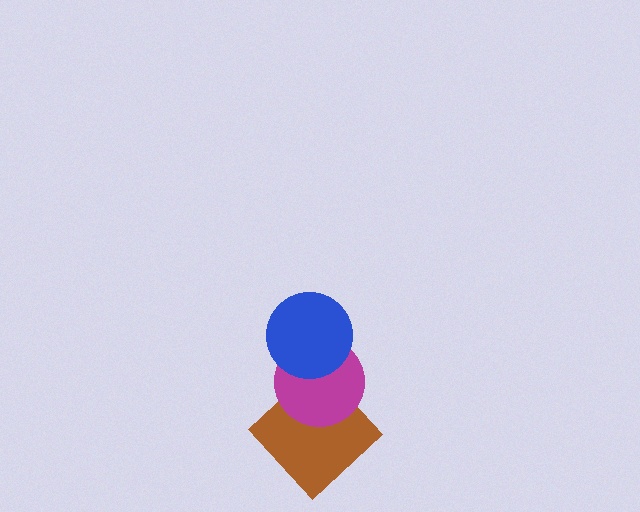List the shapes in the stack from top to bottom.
From top to bottom: the blue circle, the magenta circle, the brown diamond.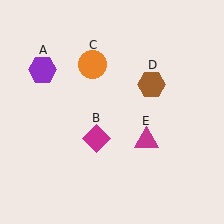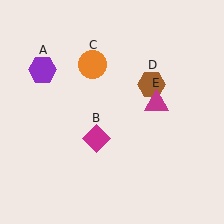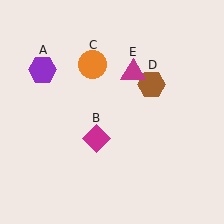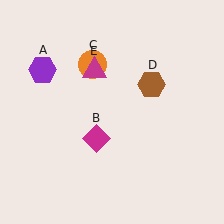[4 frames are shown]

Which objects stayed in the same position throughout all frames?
Purple hexagon (object A) and magenta diamond (object B) and orange circle (object C) and brown hexagon (object D) remained stationary.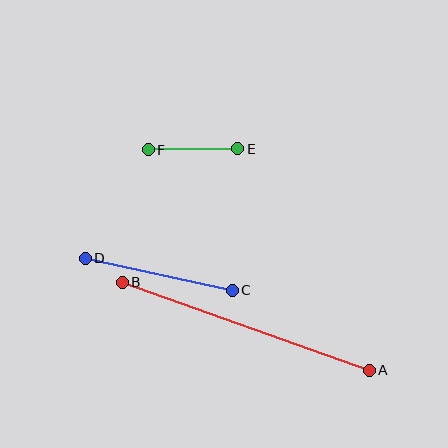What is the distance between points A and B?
The distance is approximately 262 pixels.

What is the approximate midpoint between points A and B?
The midpoint is at approximately (246, 326) pixels.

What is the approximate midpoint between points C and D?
The midpoint is at approximately (159, 274) pixels.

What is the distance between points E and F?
The distance is approximately 90 pixels.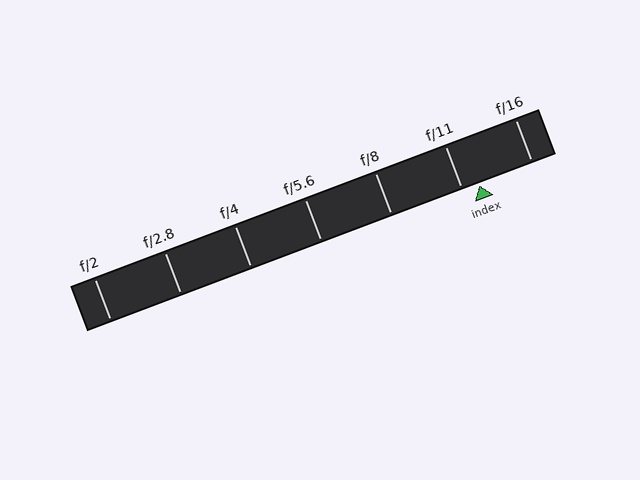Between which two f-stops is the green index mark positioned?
The index mark is between f/11 and f/16.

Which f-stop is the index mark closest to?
The index mark is closest to f/11.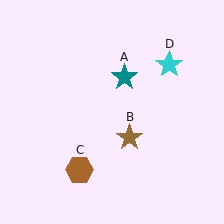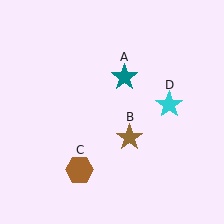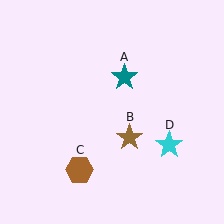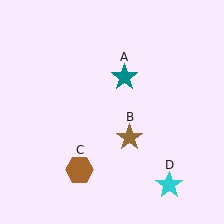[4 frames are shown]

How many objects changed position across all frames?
1 object changed position: cyan star (object D).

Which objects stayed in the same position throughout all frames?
Teal star (object A) and brown star (object B) and brown hexagon (object C) remained stationary.